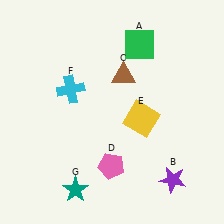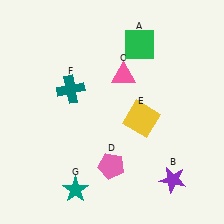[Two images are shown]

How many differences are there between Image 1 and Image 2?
There are 2 differences between the two images.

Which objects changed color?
C changed from brown to pink. F changed from cyan to teal.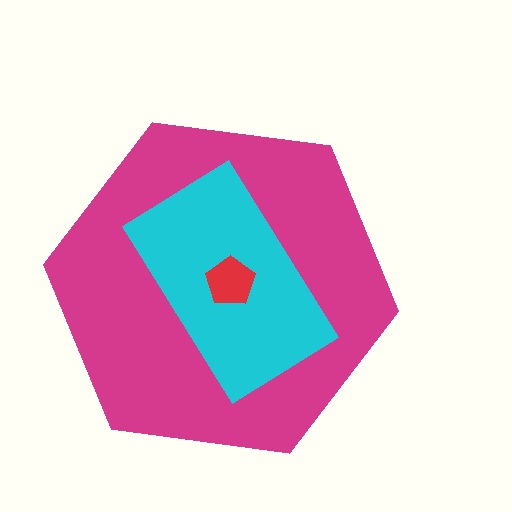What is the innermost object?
The red pentagon.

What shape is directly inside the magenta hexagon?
The cyan rectangle.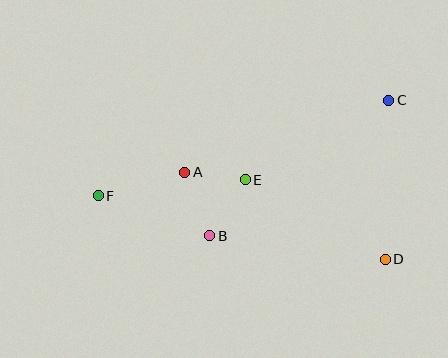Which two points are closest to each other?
Points A and E are closest to each other.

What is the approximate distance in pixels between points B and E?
The distance between B and E is approximately 66 pixels.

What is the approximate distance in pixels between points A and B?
The distance between A and B is approximately 68 pixels.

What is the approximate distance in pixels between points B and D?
The distance between B and D is approximately 177 pixels.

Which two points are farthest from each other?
Points C and F are farthest from each other.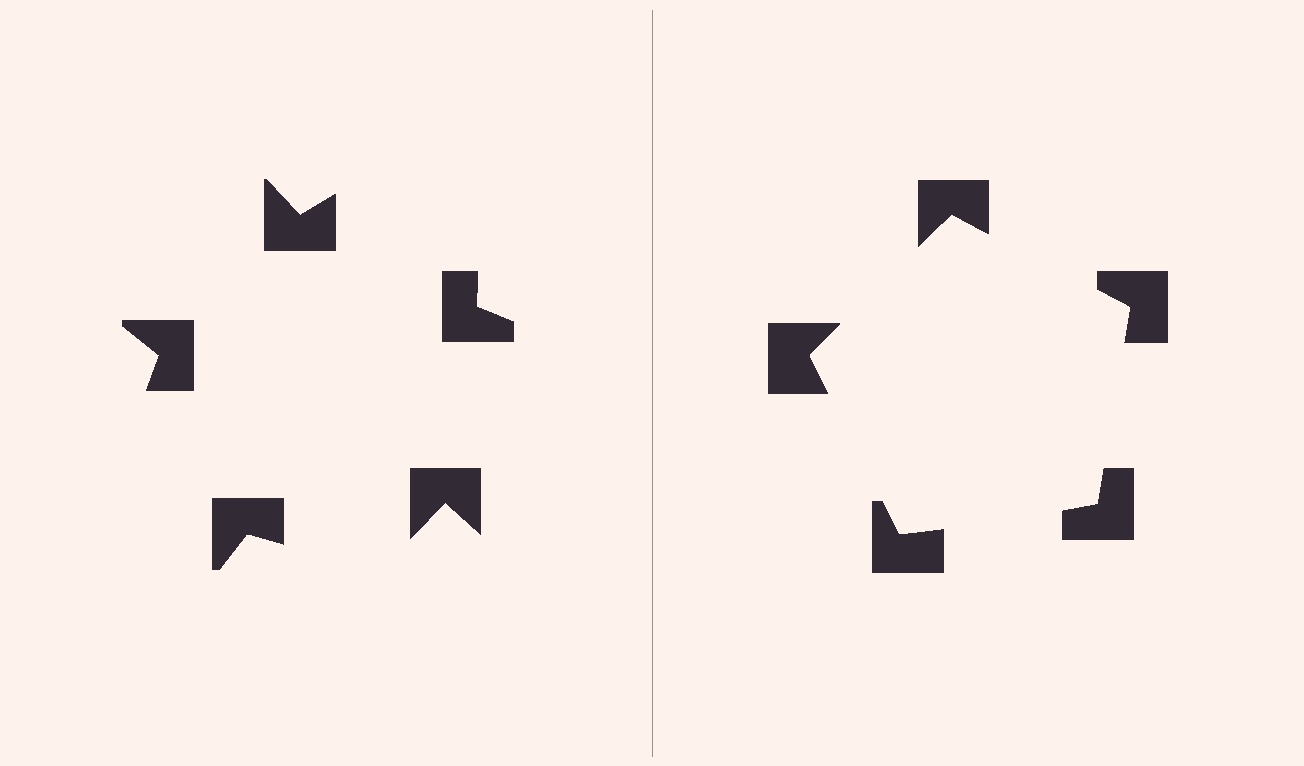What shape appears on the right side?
An illusory pentagon.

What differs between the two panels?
The notched squares are positioned identically on both sides; only the wedge orientations differ. On the right they align to a pentagon; on the left they are misaligned.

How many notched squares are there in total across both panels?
10 — 5 on each side.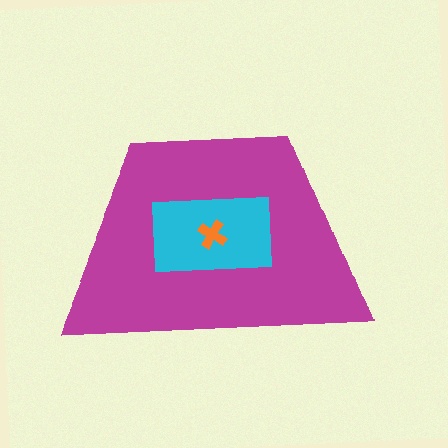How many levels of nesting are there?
3.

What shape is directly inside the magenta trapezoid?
The cyan rectangle.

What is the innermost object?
The orange cross.